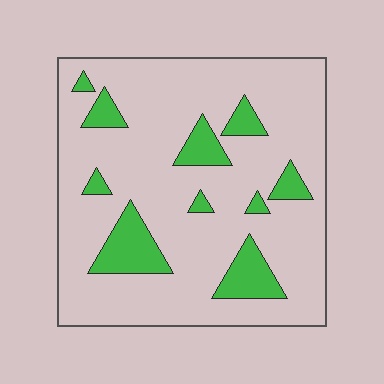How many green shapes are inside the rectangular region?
10.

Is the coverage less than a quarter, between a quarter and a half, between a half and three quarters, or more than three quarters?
Less than a quarter.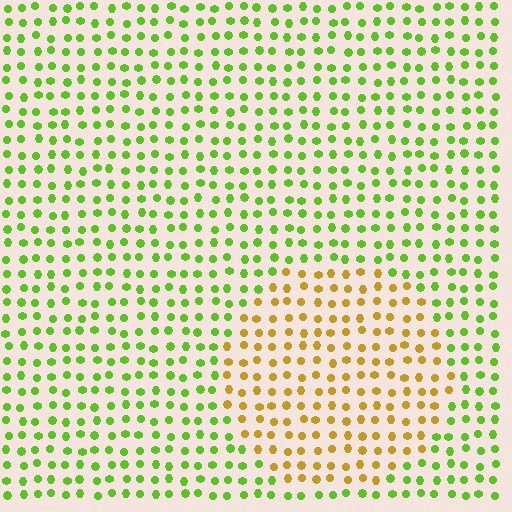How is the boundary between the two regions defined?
The boundary is defined purely by a slight shift in hue (about 54 degrees). Spacing, size, and orientation are identical on both sides.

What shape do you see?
I see a circle.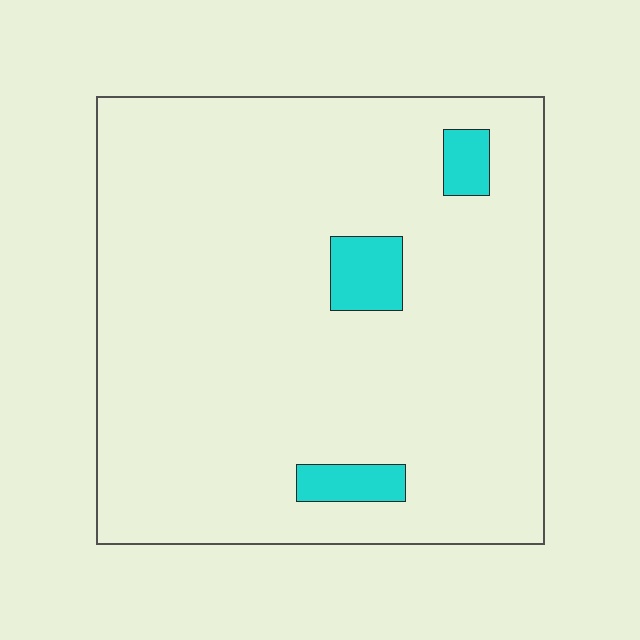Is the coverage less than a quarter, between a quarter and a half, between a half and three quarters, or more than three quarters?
Less than a quarter.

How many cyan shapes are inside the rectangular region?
3.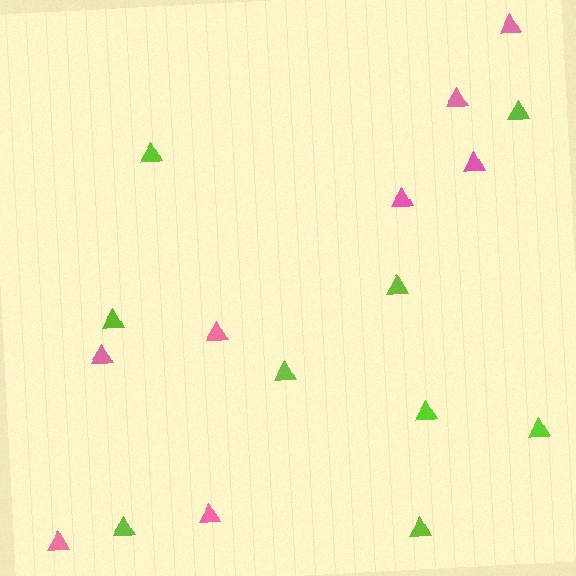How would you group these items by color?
There are 2 groups: one group of pink triangles (8) and one group of lime triangles (9).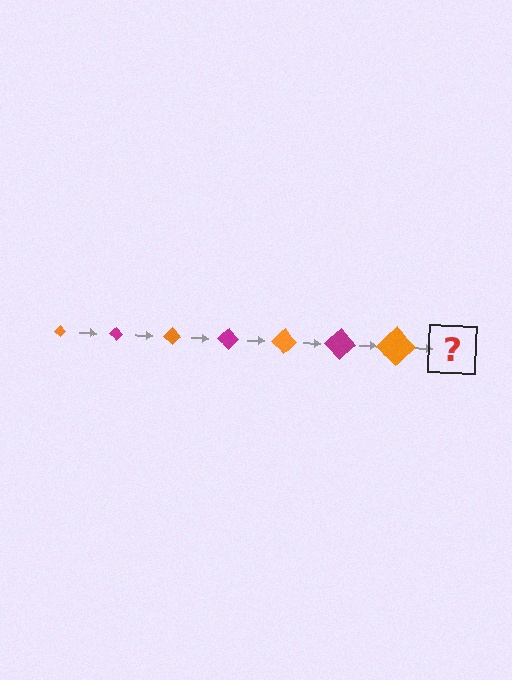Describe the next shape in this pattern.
It should be a magenta diamond, larger than the previous one.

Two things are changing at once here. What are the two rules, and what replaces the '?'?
The two rules are that the diamond grows larger each step and the color cycles through orange and magenta. The '?' should be a magenta diamond, larger than the previous one.